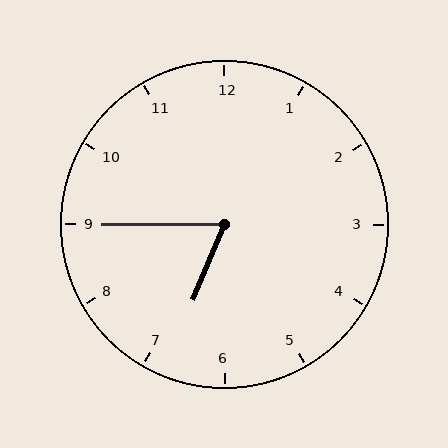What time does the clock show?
6:45.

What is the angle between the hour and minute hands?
Approximately 68 degrees.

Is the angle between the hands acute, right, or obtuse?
It is acute.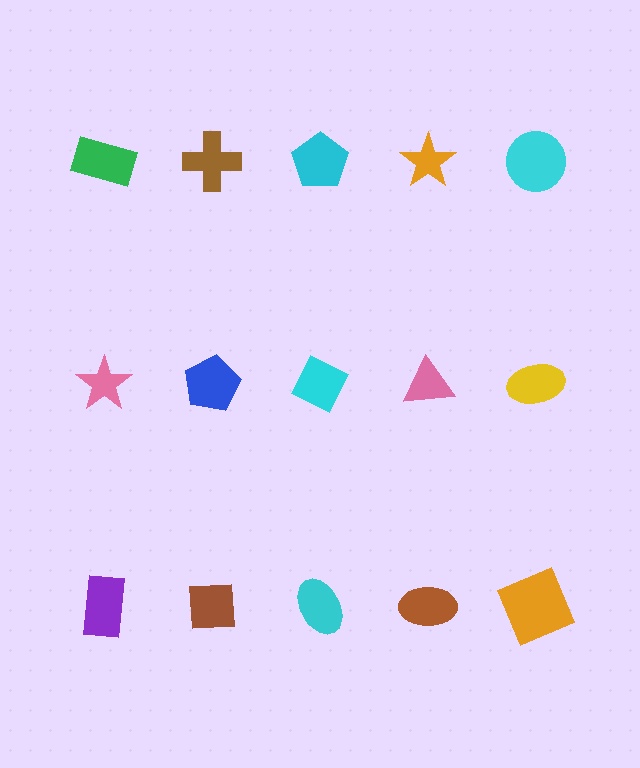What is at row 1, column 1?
A green rectangle.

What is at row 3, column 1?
A purple rectangle.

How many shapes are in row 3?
5 shapes.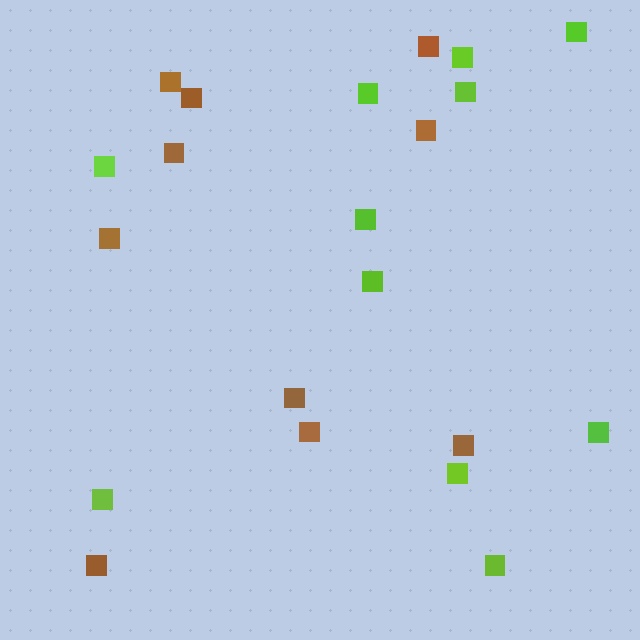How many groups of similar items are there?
There are 2 groups: one group of brown squares (10) and one group of lime squares (11).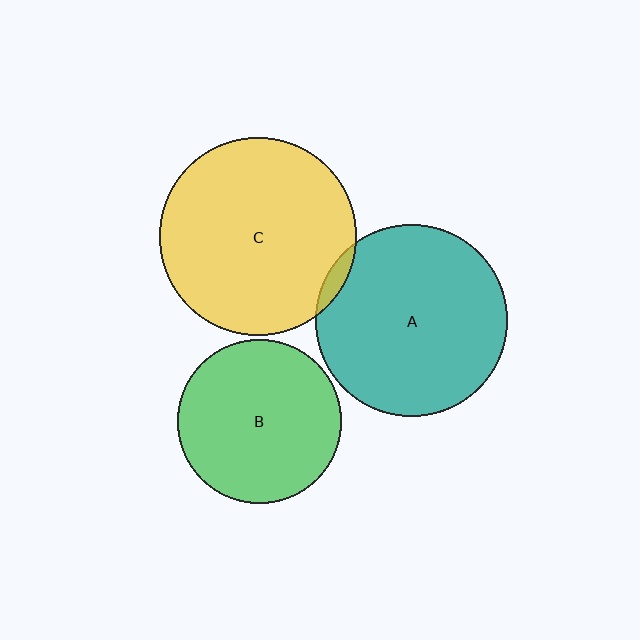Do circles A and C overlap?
Yes.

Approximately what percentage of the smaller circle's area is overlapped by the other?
Approximately 5%.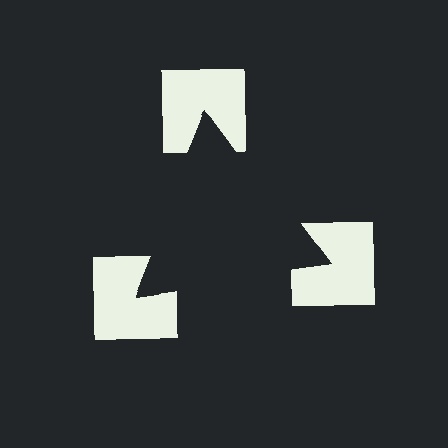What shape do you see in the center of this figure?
An illusory triangle — its edges are inferred from the aligned wedge cuts in the notched squares, not physically drawn.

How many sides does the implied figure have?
3 sides.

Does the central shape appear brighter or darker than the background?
It typically appears slightly darker than the background, even though no actual brightness change is drawn.